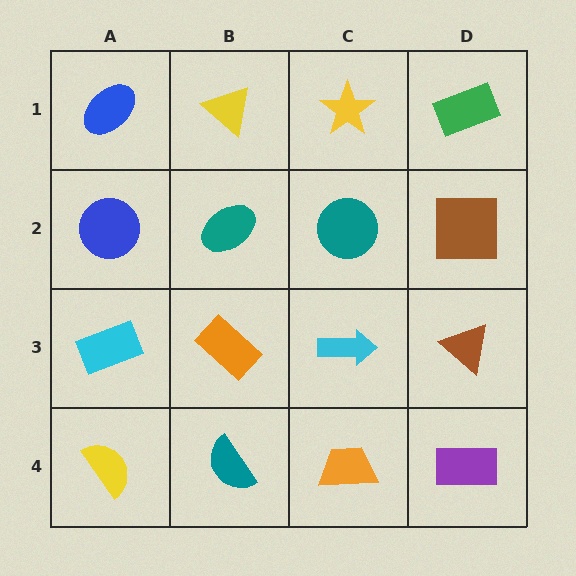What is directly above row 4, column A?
A cyan rectangle.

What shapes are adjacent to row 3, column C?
A teal circle (row 2, column C), an orange trapezoid (row 4, column C), an orange rectangle (row 3, column B), a brown triangle (row 3, column D).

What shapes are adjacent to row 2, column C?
A yellow star (row 1, column C), a cyan arrow (row 3, column C), a teal ellipse (row 2, column B), a brown square (row 2, column D).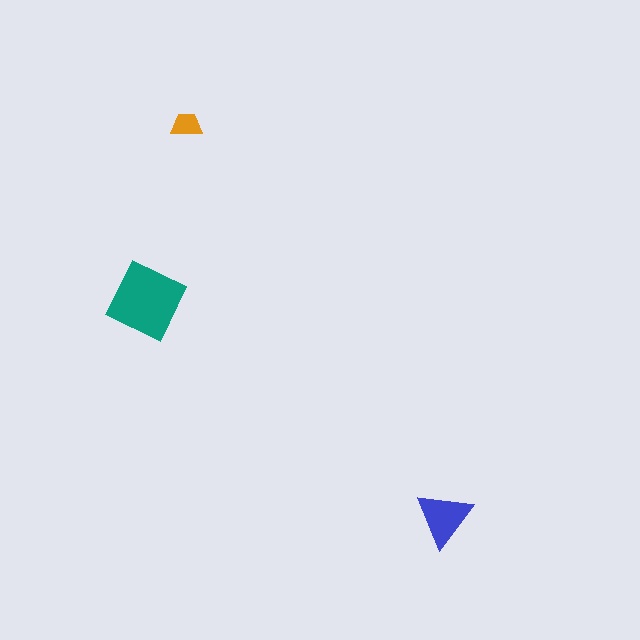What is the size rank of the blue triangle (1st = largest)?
2nd.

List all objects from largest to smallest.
The teal square, the blue triangle, the orange trapezoid.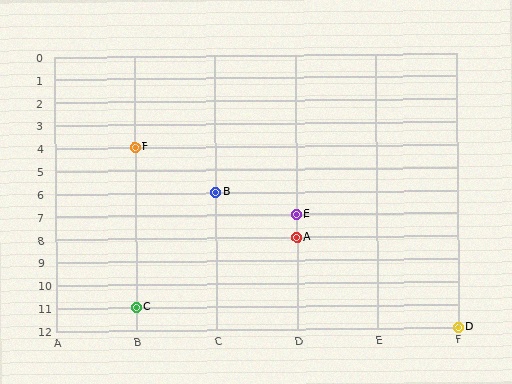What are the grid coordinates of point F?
Point F is at grid coordinates (B, 4).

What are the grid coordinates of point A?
Point A is at grid coordinates (D, 8).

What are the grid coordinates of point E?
Point E is at grid coordinates (D, 7).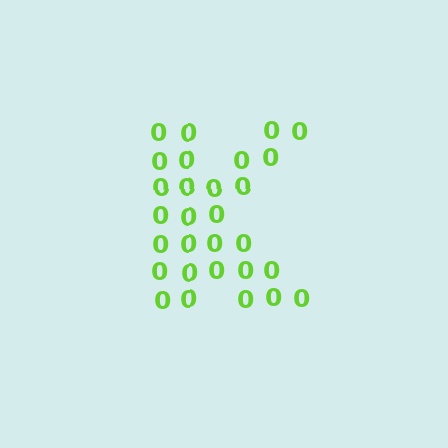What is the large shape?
The large shape is the letter K.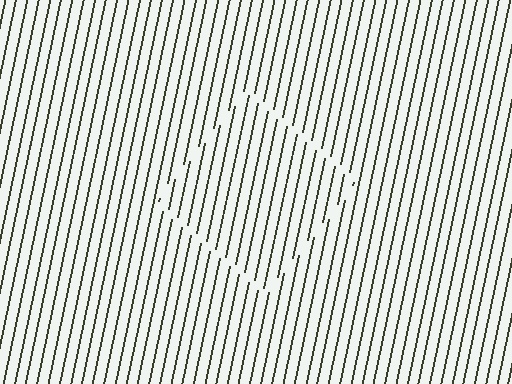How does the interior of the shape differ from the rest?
The interior of the shape contains the same grating, shifted by half a period — the contour is defined by the phase discontinuity where line-ends from the inner and outer gratings abut.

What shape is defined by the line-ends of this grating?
An illusory square. The interior of the shape contains the same grating, shifted by half a period — the contour is defined by the phase discontinuity where line-ends from the inner and outer gratings abut.